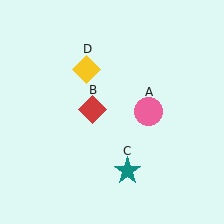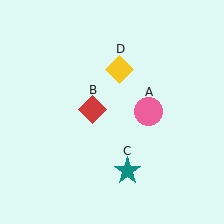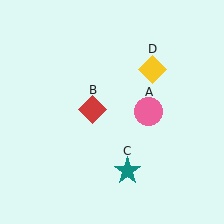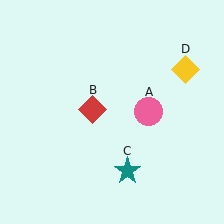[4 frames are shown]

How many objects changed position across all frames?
1 object changed position: yellow diamond (object D).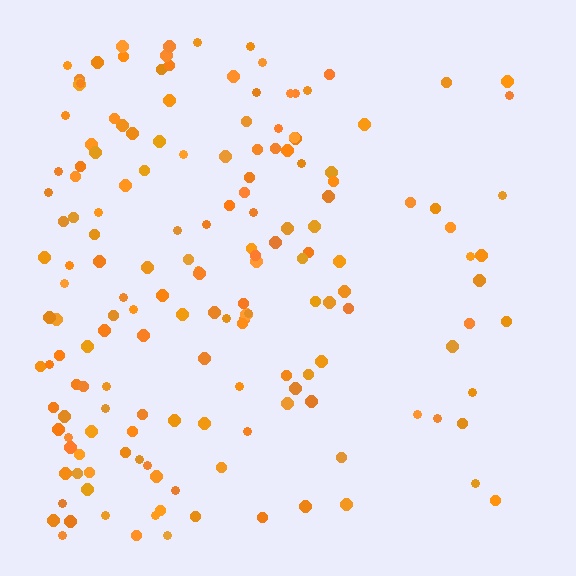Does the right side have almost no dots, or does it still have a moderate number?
Still a moderate number, just noticeably fewer than the left.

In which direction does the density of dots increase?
From right to left, with the left side densest.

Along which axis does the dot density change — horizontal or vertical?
Horizontal.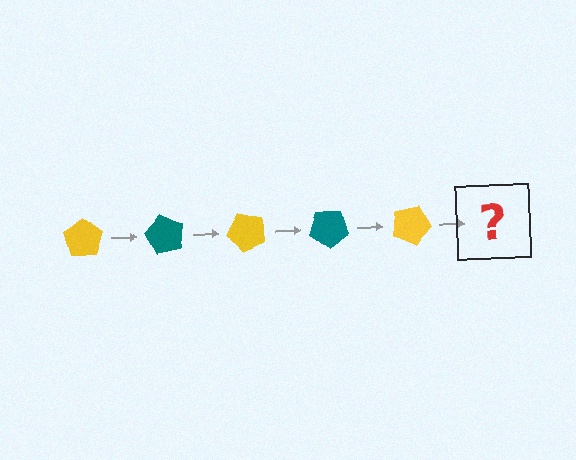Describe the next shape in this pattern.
It should be a teal pentagon, rotated 300 degrees from the start.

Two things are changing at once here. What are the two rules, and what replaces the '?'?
The two rules are that it rotates 60 degrees each step and the color cycles through yellow and teal. The '?' should be a teal pentagon, rotated 300 degrees from the start.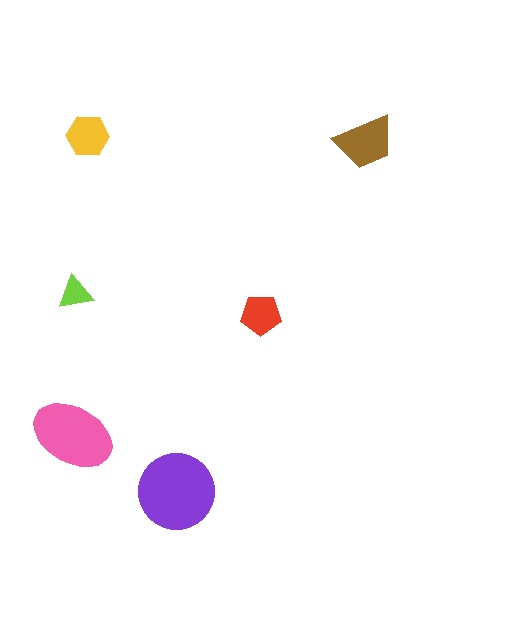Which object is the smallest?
The lime triangle.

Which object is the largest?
The purple circle.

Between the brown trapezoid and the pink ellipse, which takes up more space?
The pink ellipse.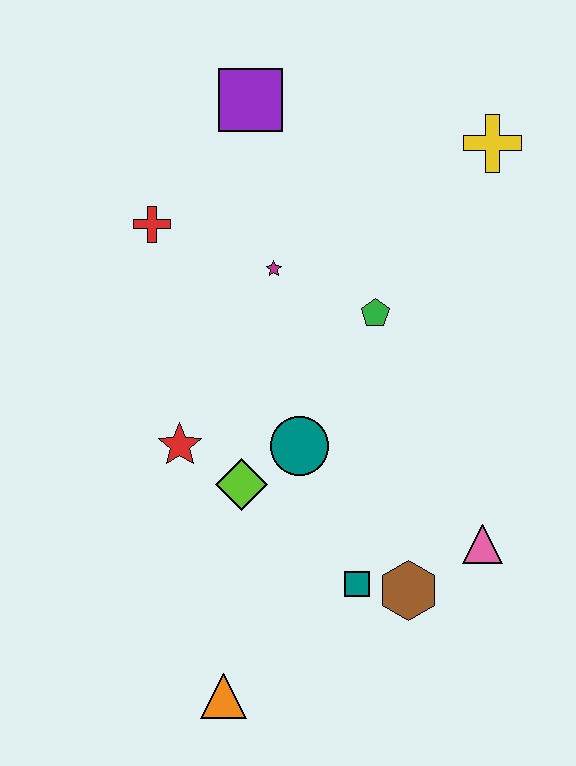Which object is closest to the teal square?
The brown hexagon is closest to the teal square.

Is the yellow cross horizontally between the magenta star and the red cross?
No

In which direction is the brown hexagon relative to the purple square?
The brown hexagon is below the purple square.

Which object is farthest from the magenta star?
The orange triangle is farthest from the magenta star.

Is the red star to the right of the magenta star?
No